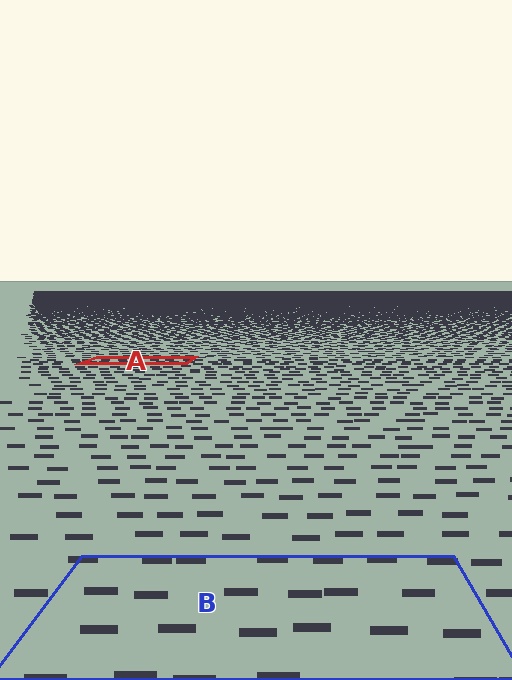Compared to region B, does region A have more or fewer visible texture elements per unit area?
Region A has more texture elements per unit area — they are packed more densely because it is farther away.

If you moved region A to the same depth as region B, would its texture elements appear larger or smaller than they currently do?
They would appear larger. At a closer depth, the same texture elements are projected at a bigger on-screen size.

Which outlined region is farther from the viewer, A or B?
Region A is farther from the viewer — the texture elements inside it appear smaller and more densely packed.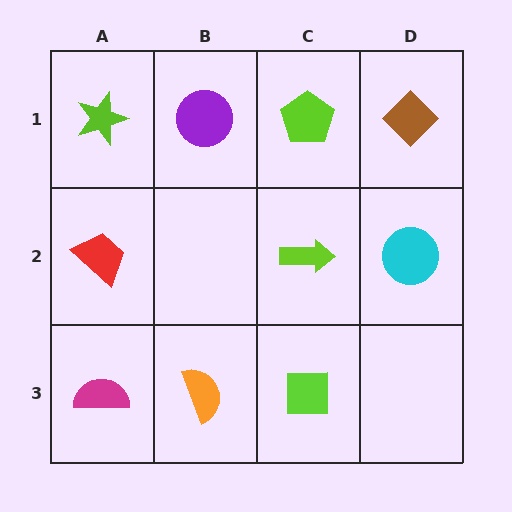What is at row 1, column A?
A lime star.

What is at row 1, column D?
A brown diamond.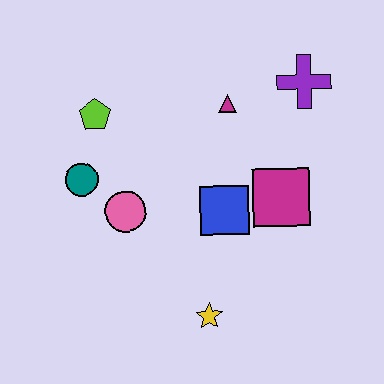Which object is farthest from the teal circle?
The purple cross is farthest from the teal circle.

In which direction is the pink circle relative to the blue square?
The pink circle is to the left of the blue square.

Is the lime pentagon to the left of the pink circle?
Yes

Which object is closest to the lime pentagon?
The teal circle is closest to the lime pentagon.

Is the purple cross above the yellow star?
Yes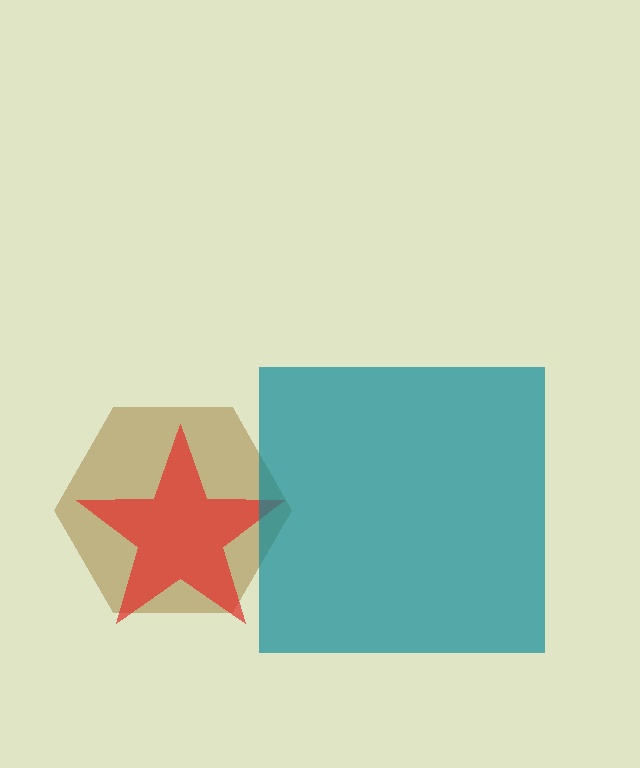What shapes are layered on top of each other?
The layered shapes are: a brown hexagon, a red star, a teal square.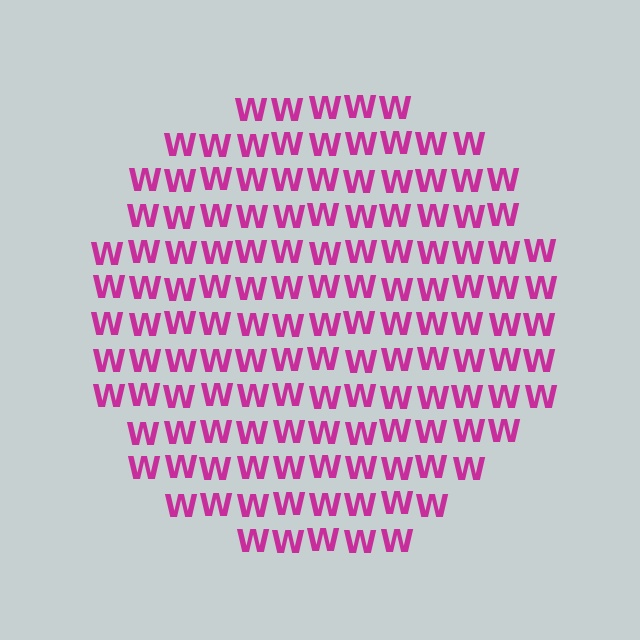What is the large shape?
The large shape is a circle.